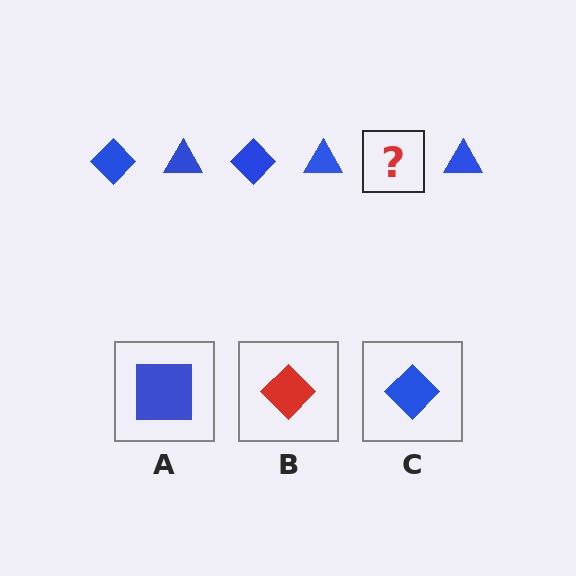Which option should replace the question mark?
Option C.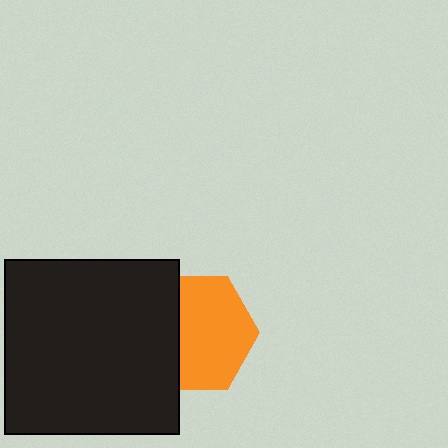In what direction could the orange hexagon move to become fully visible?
The orange hexagon could move right. That would shift it out from behind the black square entirely.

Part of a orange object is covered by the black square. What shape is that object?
It is a hexagon.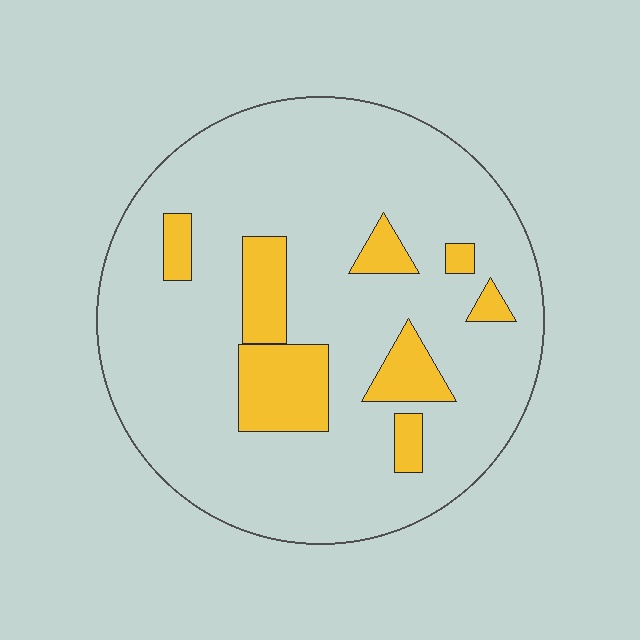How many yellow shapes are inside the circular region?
8.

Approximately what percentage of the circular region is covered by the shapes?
Approximately 15%.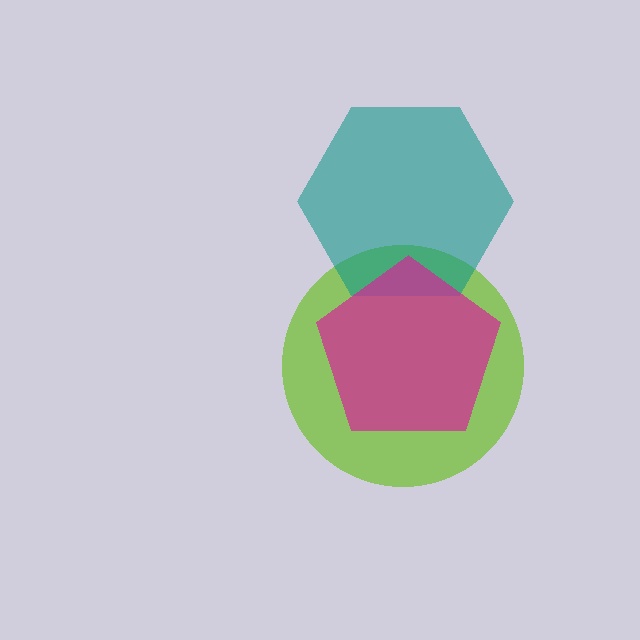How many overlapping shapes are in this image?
There are 3 overlapping shapes in the image.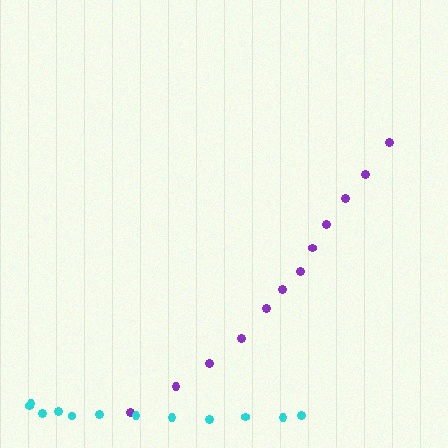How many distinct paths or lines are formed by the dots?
There are 2 distinct paths.